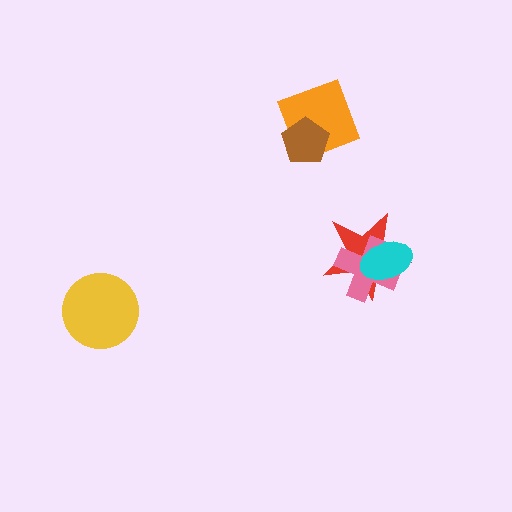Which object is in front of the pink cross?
The cyan ellipse is in front of the pink cross.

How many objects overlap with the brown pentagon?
1 object overlaps with the brown pentagon.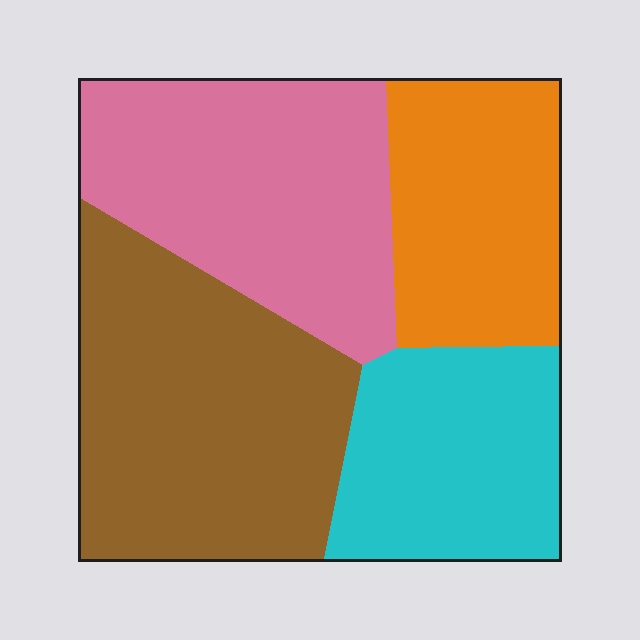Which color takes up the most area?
Brown, at roughly 35%.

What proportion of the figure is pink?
Pink takes up about one quarter (1/4) of the figure.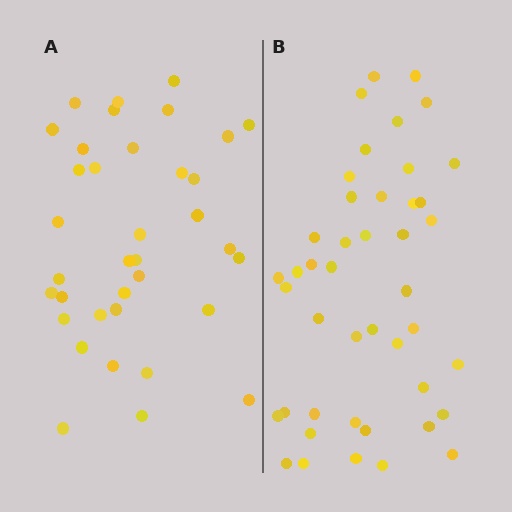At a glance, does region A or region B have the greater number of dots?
Region B (the right region) has more dots.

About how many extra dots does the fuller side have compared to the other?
Region B has roughly 8 or so more dots than region A.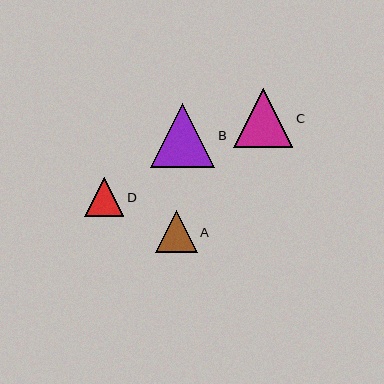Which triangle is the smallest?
Triangle D is the smallest with a size of approximately 39 pixels.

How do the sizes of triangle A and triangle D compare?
Triangle A and triangle D are approximately the same size.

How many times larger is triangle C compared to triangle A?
Triangle C is approximately 1.4 times the size of triangle A.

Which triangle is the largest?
Triangle B is the largest with a size of approximately 64 pixels.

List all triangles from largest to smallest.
From largest to smallest: B, C, A, D.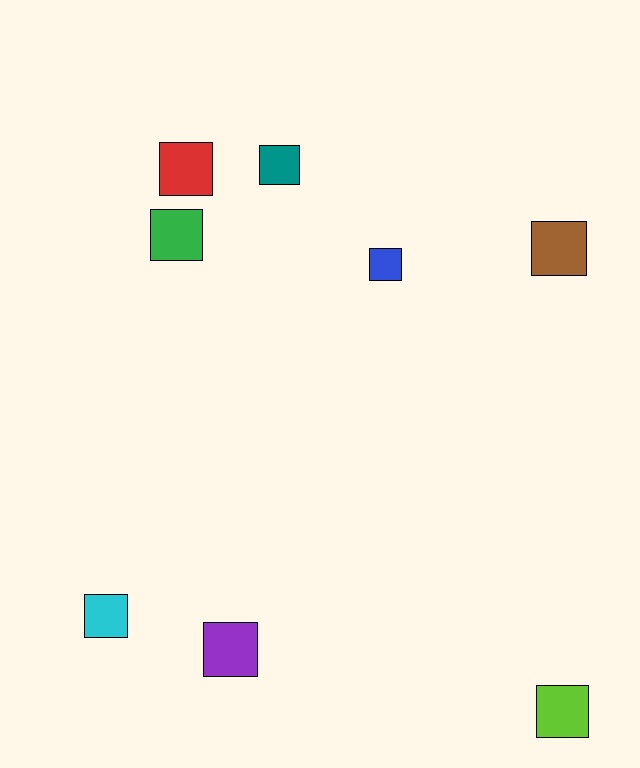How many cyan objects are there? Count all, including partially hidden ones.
There is 1 cyan object.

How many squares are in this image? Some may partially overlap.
There are 8 squares.